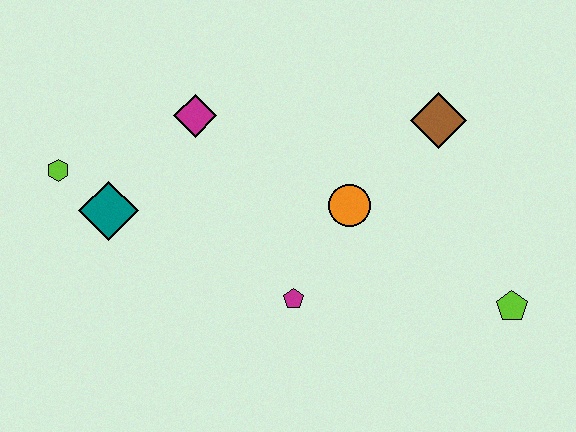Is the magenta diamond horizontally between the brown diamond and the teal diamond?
Yes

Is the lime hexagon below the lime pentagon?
No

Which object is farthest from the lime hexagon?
The lime pentagon is farthest from the lime hexagon.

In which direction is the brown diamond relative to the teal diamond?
The brown diamond is to the right of the teal diamond.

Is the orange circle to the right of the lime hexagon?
Yes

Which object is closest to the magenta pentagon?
The orange circle is closest to the magenta pentagon.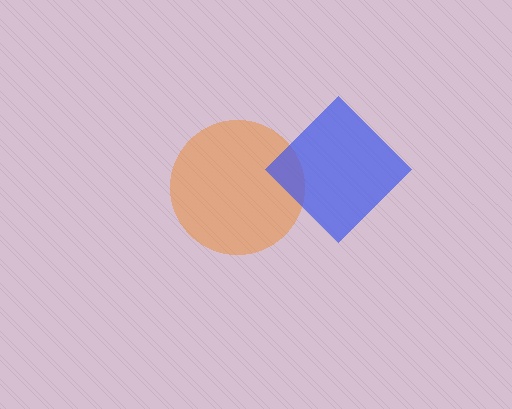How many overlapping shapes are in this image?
There are 2 overlapping shapes in the image.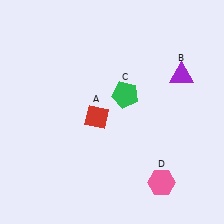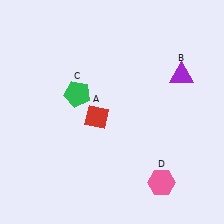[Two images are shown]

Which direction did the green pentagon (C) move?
The green pentagon (C) moved left.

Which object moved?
The green pentagon (C) moved left.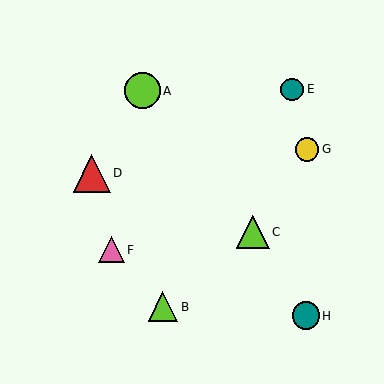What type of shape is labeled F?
Shape F is a pink triangle.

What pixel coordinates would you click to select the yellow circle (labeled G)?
Click at (307, 149) to select the yellow circle G.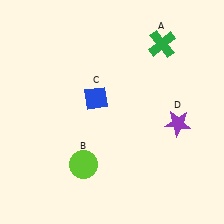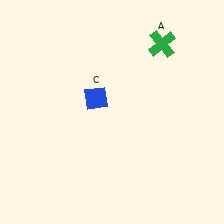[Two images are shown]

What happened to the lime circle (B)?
The lime circle (B) was removed in Image 2. It was in the bottom-left area of Image 1.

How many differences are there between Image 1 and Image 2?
There are 2 differences between the two images.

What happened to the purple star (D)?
The purple star (D) was removed in Image 2. It was in the bottom-right area of Image 1.